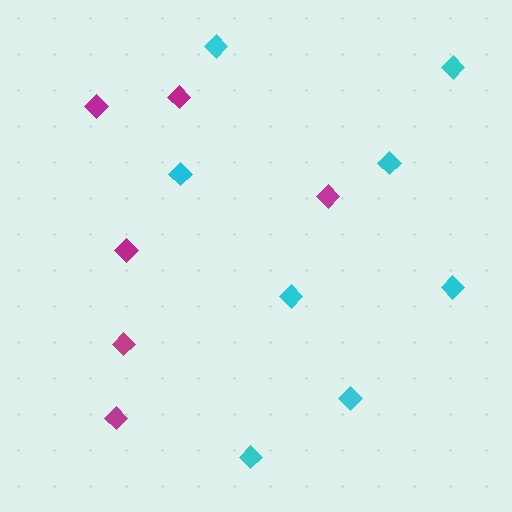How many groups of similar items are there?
There are 2 groups: one group of magenta diamonds (6) and one group of cyan diamonds (8).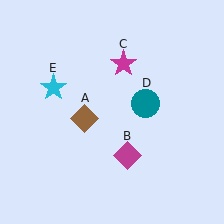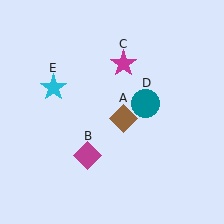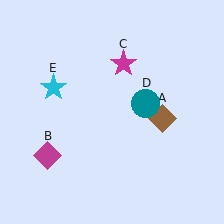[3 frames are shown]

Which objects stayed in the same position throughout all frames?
Magenta star (object C) and teal circle (object D) and cyan star (object E) remained stationary.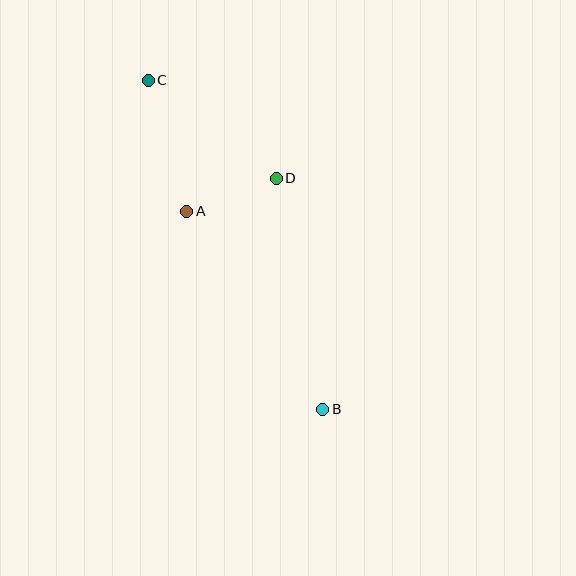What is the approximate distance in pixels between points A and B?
The distance between A and B is approximately 240 pixels.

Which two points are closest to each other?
Points A and D are closest to each other.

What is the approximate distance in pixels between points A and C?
The distance between A and C is approximately 137 pixels.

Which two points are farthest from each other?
Points B and C are farthest from each other.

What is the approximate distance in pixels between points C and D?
The distance between C and D is approximately 161 pixels.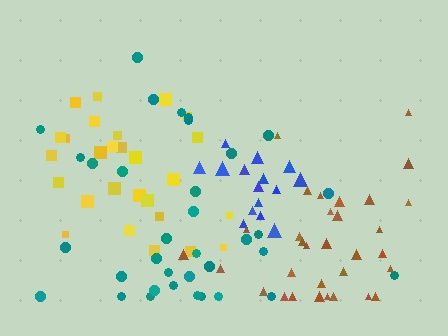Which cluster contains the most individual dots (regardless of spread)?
Teal (35).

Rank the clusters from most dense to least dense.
blue, yellow, brown, teal.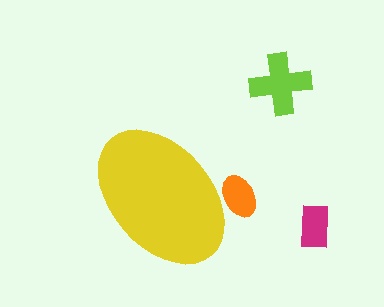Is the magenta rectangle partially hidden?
No, the magenta rectangle is fully visible.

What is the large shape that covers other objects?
A yellow ellipse.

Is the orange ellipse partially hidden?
Yes, the orange ellipse is partially hidden behind the yellow ellipse.